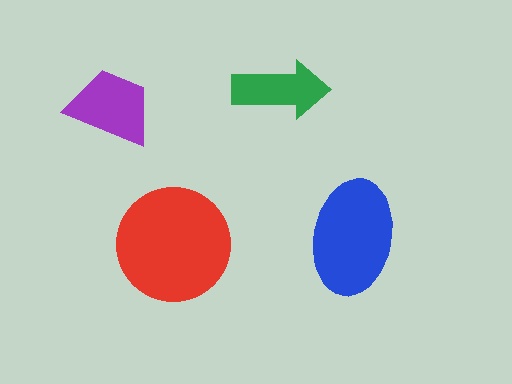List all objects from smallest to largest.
The green arrow, the purple trapezoid, the blue ellipse, the red circle.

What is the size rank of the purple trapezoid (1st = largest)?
3rd.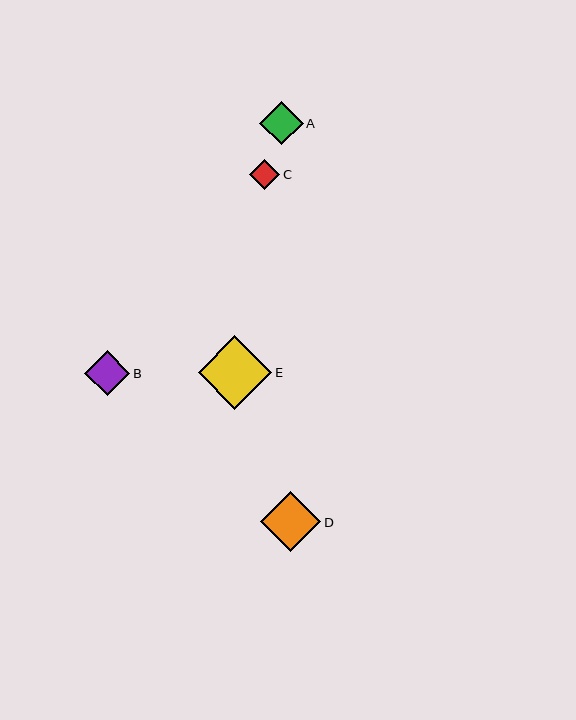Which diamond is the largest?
Diamond E is the largest with a size of approximately 74 pixels.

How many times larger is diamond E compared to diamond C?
Diamond E is approximately 2.4 times the size of diamond C.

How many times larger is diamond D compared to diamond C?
Diamond D is approximately 2.0 times the size of diamond C.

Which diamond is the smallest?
Diamond C is the smallest with a size of approximately 31 pixels.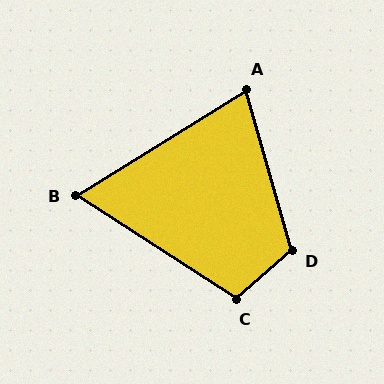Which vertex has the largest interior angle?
D, at approximately 115 degrees.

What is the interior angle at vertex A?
Approximately 74 degrees (acute).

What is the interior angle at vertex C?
Approximately 106 degrees (obtuse).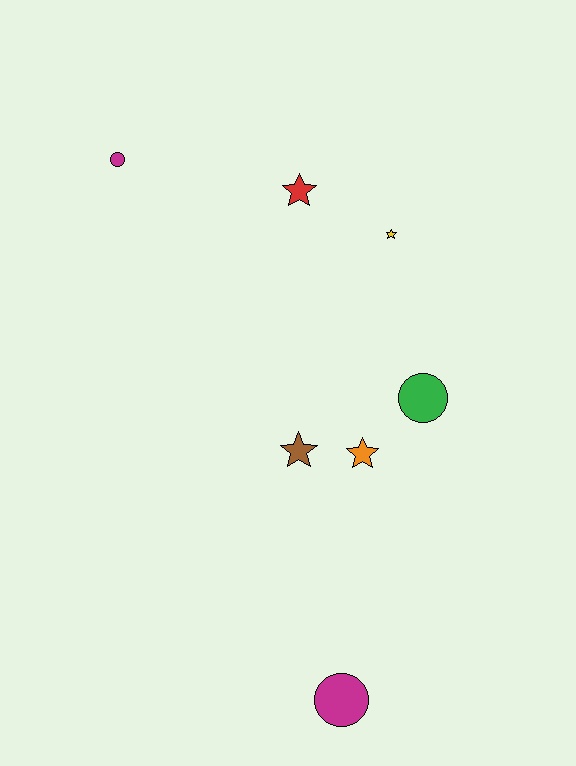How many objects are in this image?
There are 7 objects.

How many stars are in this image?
There are 4 stars.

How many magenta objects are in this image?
There are 2 magenta objects.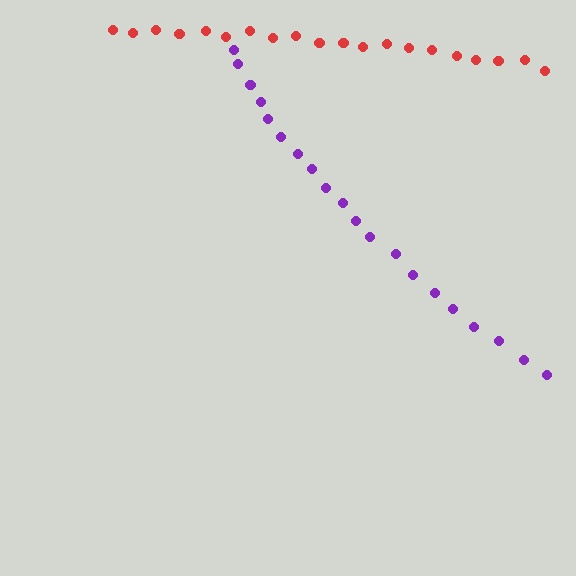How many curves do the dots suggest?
There are 2 distinct paths.